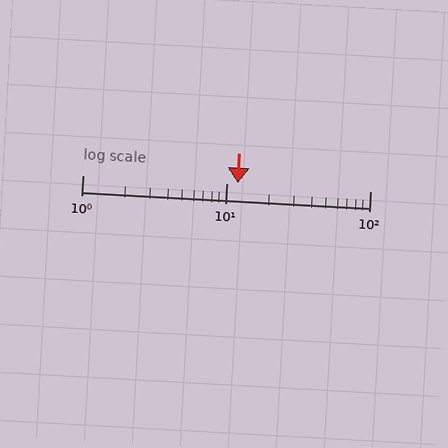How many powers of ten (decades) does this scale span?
The scale spans 2 decades, from 1 to 100.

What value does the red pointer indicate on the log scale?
The pointer indicates approximately 12.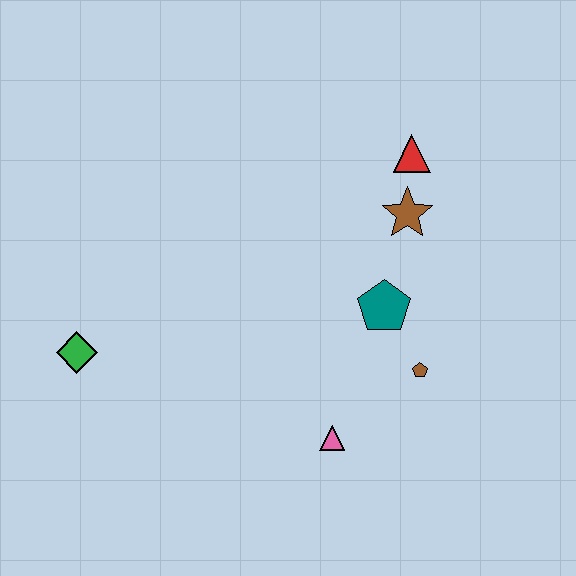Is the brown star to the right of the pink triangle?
Yes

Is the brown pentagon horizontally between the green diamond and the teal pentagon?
No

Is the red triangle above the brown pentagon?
Yes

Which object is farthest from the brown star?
The green diamond is farthest from the brown star.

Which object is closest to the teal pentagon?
The brown pentagon is closest to the teal pentagon.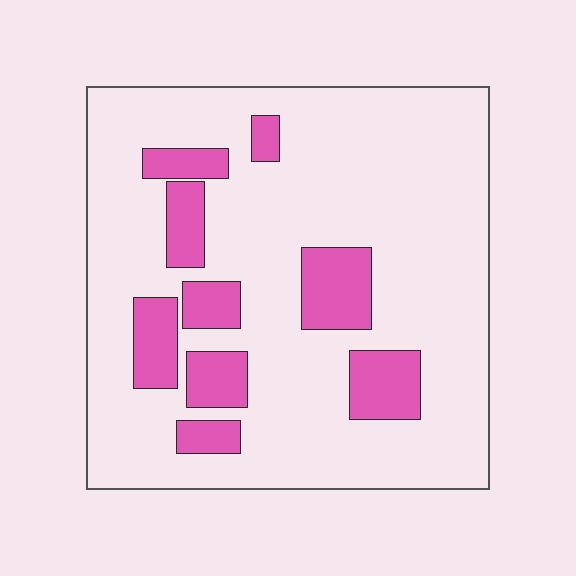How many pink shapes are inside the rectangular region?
9.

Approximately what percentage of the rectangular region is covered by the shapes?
Approximately 20%.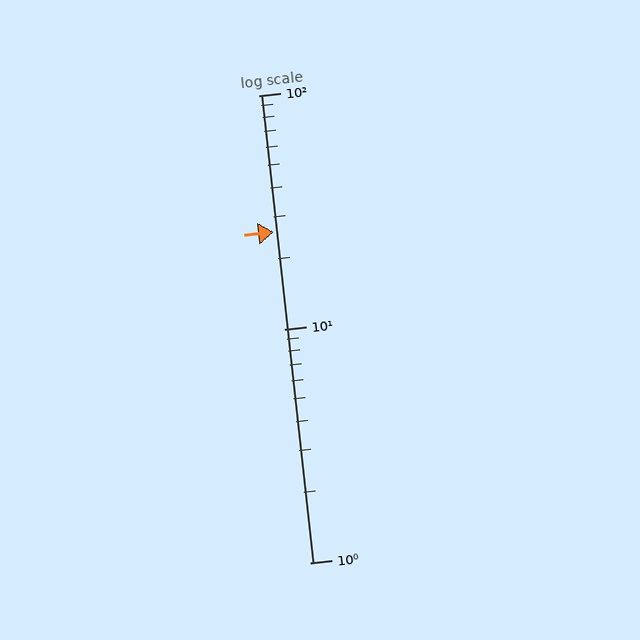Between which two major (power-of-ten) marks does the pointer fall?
The pointer is between 10 and 100.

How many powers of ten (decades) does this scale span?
The scale spans 2 decades, from 1 to 100.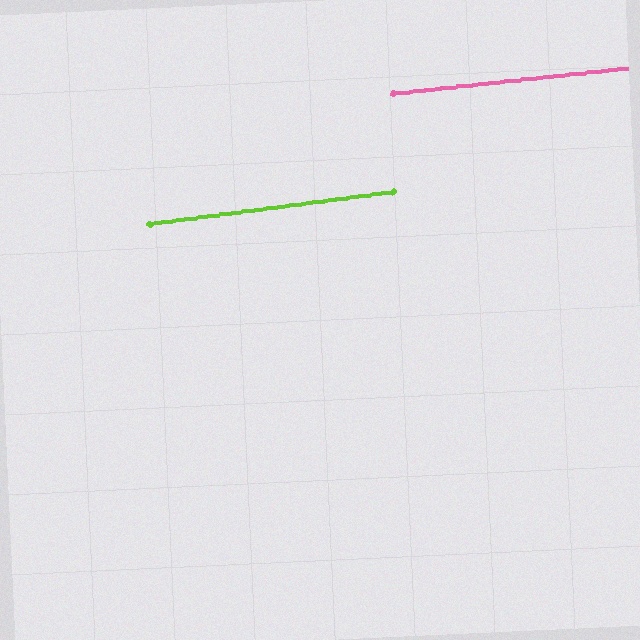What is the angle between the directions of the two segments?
Approximately 1 degree.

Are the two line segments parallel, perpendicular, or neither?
Parallel — their directions differ by only 1.3°.